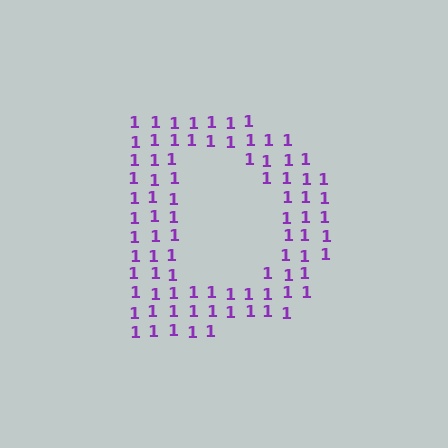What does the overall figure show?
The overall figure shows the letter D.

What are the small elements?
The small elements are digit 1's.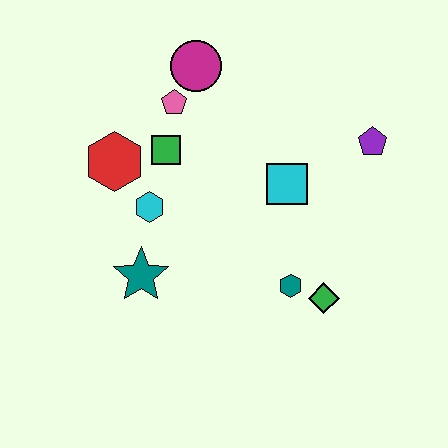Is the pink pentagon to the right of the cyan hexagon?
Yes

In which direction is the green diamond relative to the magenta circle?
The green diamond is below the magenta circle.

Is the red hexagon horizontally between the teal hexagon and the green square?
No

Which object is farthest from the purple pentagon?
The teal star is farthest from the purple pentagon.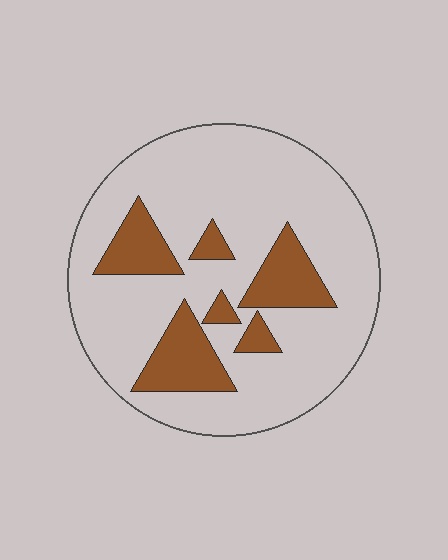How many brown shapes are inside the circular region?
6.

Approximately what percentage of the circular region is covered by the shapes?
Approximately 20%.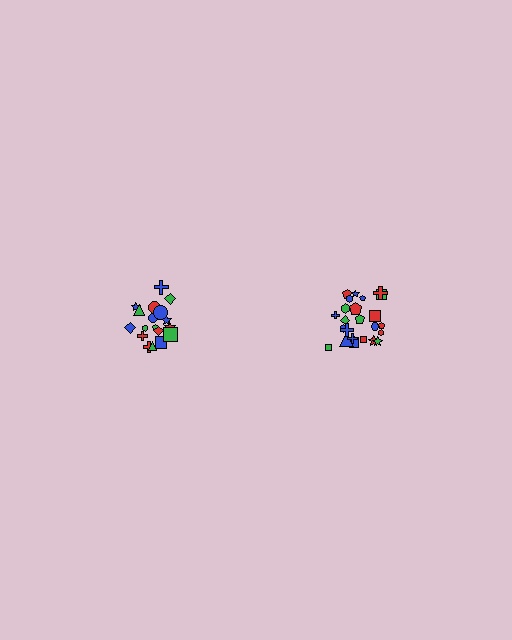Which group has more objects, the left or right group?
The right group.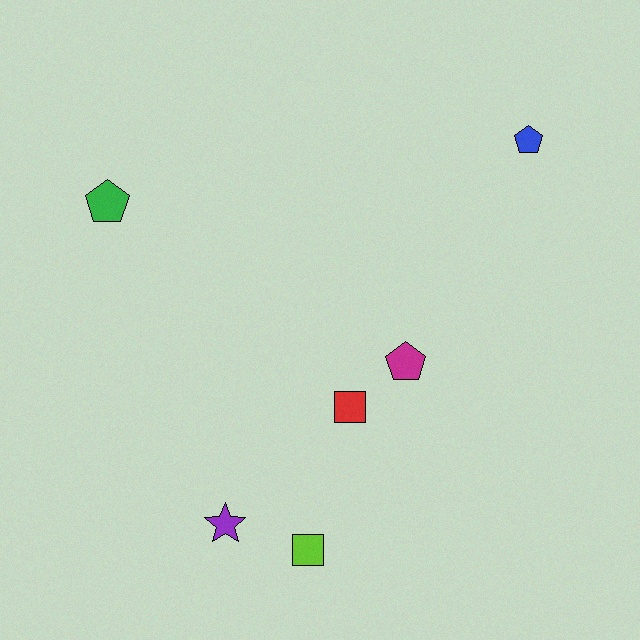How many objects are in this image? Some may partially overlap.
There are 6 objects.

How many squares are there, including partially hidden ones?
There are 2 squares.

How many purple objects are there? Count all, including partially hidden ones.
There is 1 purple object.